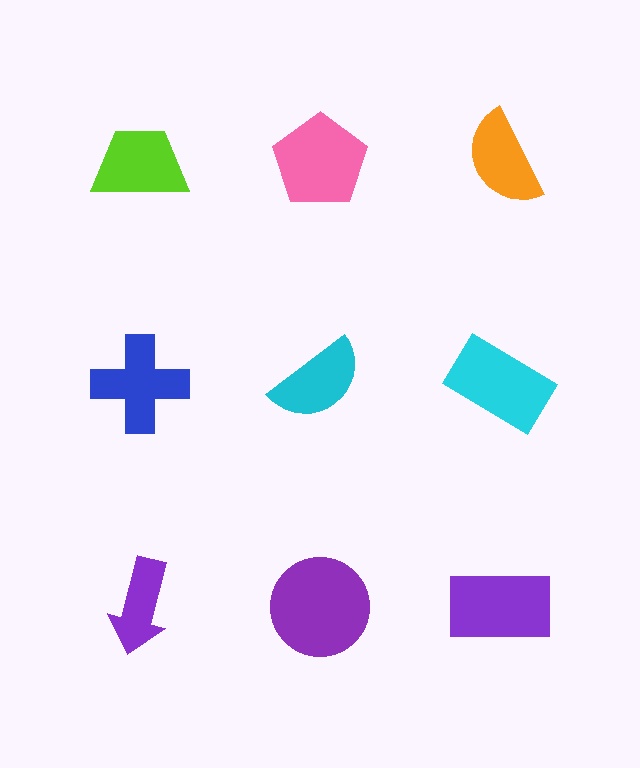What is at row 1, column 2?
A pink pentagon.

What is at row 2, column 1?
A blue cross.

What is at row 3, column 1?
A purple arrow.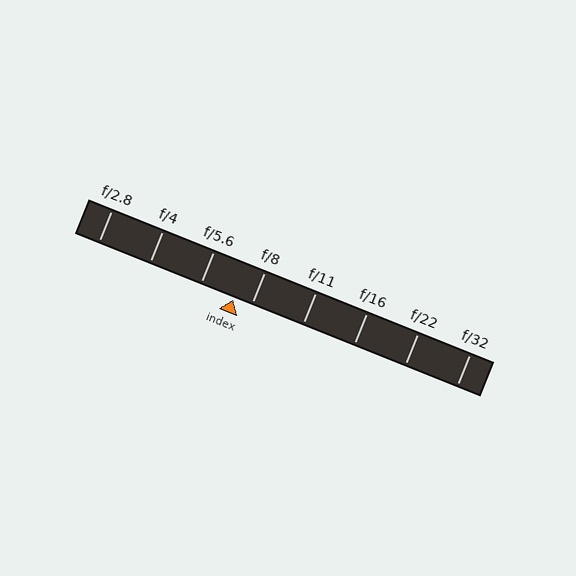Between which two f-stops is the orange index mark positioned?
The index mark is between f/5.6 and f/8.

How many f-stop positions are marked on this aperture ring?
There are 8 f-stop positions marked.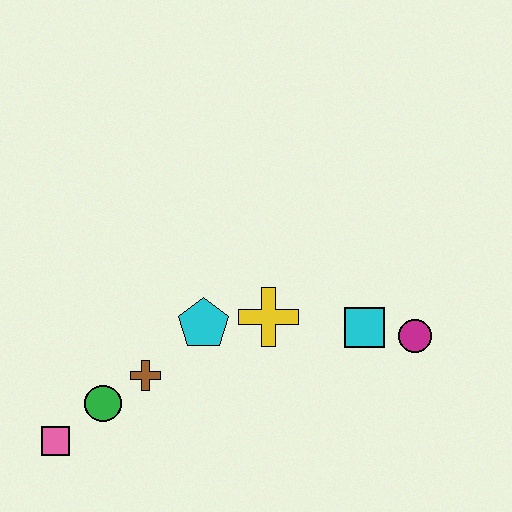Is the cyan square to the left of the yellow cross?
No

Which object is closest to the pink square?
The green circle is closest to the pink square.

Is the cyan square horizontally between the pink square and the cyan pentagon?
No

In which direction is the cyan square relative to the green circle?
The cyan square is to the right of the green circle.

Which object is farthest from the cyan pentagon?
The magenta circle is farthest from the cyan pentagon.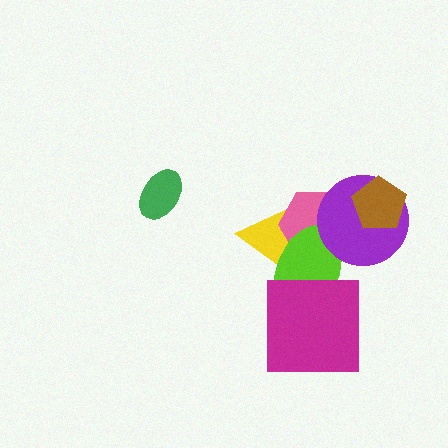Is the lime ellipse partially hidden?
Yes, it is partially covered by another shape.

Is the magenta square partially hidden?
No, no other shape covers it.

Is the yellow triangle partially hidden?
Yes, it is partially covered by another shape.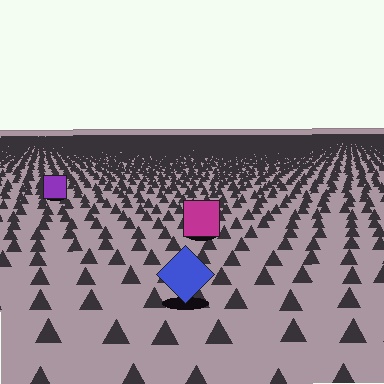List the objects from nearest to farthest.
From nearest to farthest: the blue diamond, the magenta square, the purple square.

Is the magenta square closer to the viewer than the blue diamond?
No. The blue diamond is closer — you can tell from the texture gradient: the ground texture is coarser near it.